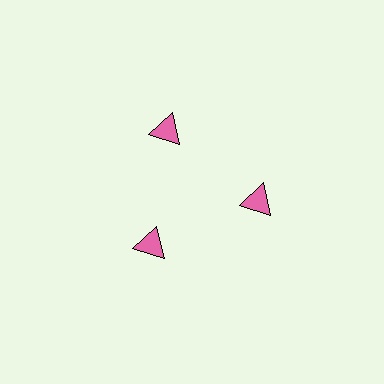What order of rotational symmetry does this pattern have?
This pattern has 3-fold rotational symmetry.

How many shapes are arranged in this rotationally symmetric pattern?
There are 3 shapes, arranged in 3 groups of 1.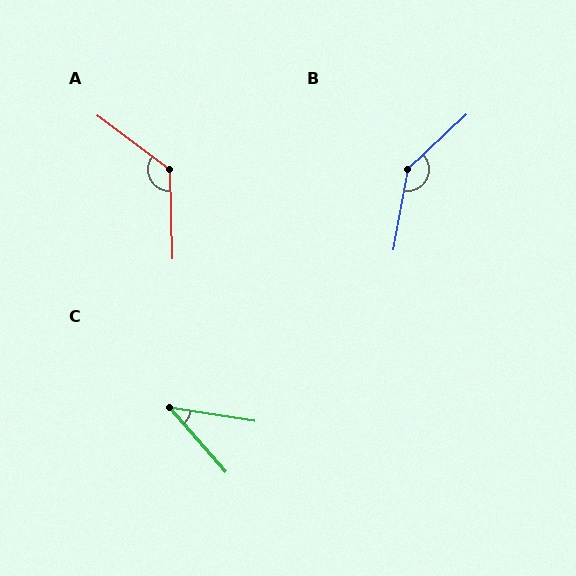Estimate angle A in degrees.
Approximately 128 degrees.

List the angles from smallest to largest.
C (40°), A (128°), B (143°).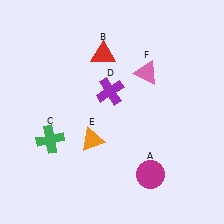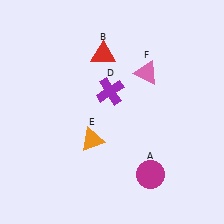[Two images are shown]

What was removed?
The green cross (C) was removed in Image 2.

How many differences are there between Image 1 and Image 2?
There is 1 difference between the two images.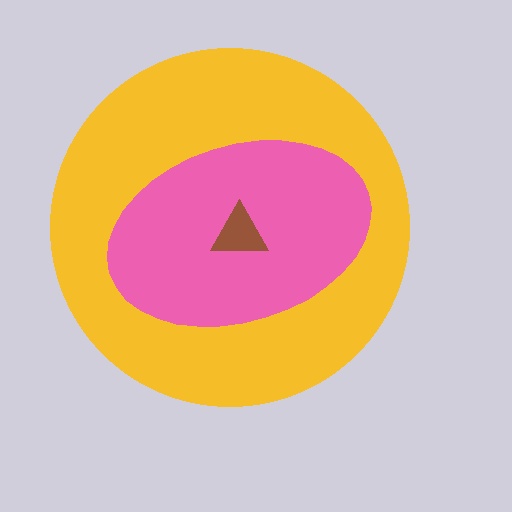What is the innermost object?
The brown triangle.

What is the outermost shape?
The yellow circle.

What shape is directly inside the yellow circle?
The pink ellipse.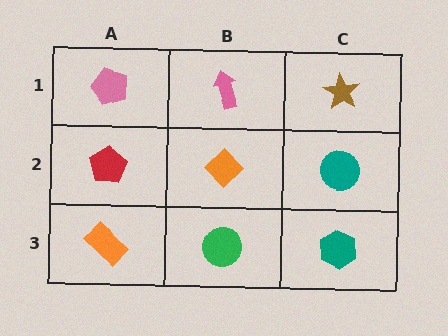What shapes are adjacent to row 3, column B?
An orange diamond (row 2, column B), an orange rectangle (row 3, column A), a teal hexagon (row 3, column C).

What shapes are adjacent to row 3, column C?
A teal circle (row 2, column C), a green circle (row 3, column B).